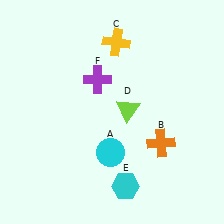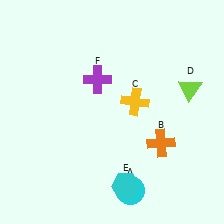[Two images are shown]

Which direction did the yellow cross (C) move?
The yellow cross (C) moved down.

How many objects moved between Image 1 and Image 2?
3 objects moved between the two images.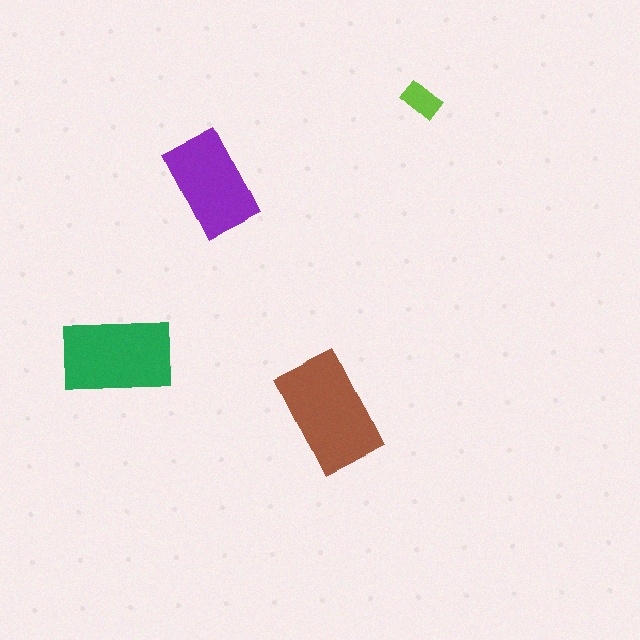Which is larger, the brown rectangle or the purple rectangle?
The brown one.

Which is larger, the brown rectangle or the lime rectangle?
The brown one.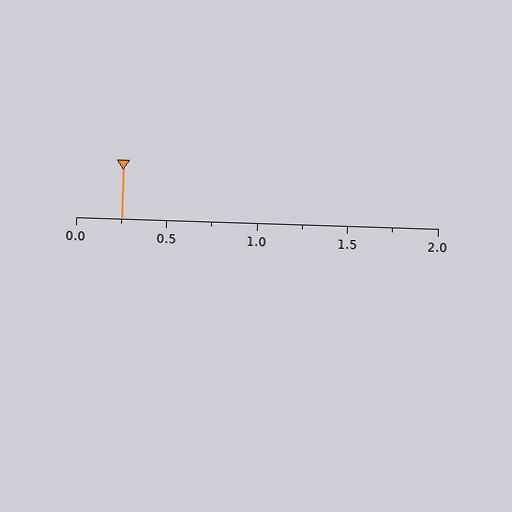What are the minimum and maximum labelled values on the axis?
The axis runs from 0.0 to 2.0.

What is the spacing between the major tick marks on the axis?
The major ticks are spaced 0.5 apart.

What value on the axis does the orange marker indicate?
The marker indicates approximately 0.25.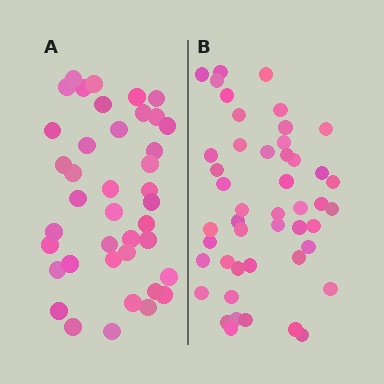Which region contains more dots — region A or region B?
Region B (the right region) has more dots.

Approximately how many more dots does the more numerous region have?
Region B has roughly 8 or so more dots than region A.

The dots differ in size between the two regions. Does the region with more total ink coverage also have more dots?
No. Region A has more total ink coverage because its dots are larger, but region B actually contains more individual dots. Total area can be misleading — the number of items is what matters here.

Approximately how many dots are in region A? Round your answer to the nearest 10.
About 40 dots.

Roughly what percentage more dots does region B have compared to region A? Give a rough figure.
About 20% more.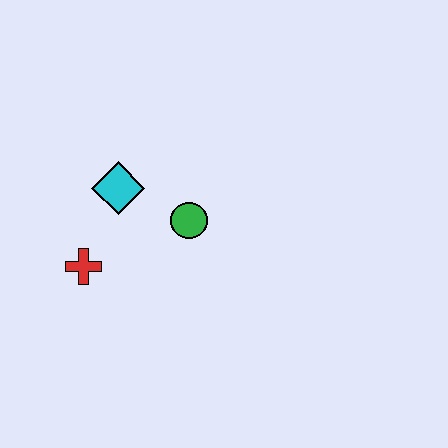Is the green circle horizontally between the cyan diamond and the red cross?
No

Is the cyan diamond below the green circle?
No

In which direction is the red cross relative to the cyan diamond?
The red cross is below the cyan diamond.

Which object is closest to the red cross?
The cyan diamond is closest to the red cross.